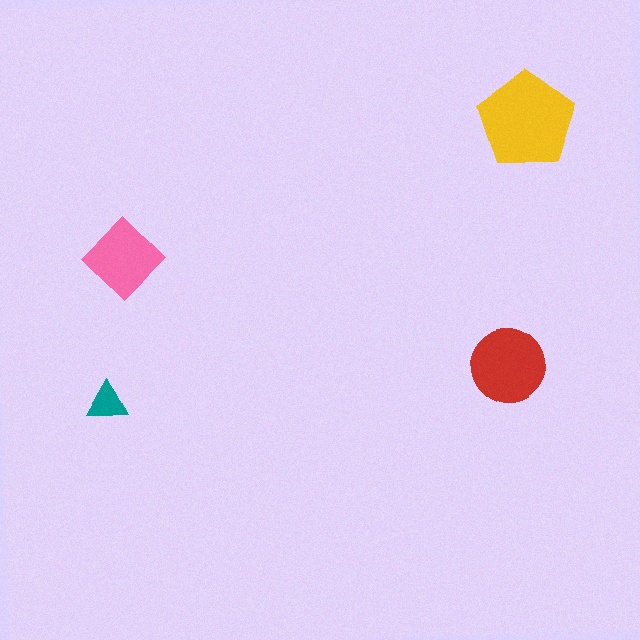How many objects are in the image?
There are 4 objects in the image.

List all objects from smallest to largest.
The teal triangle, the pink diamond, the red circle, the yellow pentagon.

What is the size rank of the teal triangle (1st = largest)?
4th.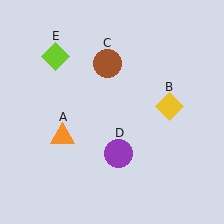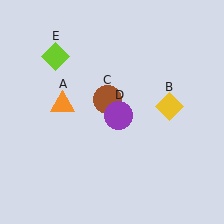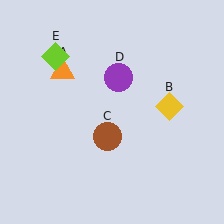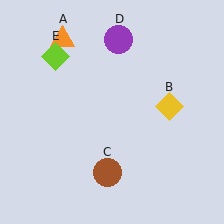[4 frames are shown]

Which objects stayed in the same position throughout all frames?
Yellow diamond (object B) and lime diamond (object E) remained stationary.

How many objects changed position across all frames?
3 objects changed position: orange triangle (object A), brown circle (object C), purple circle (object D).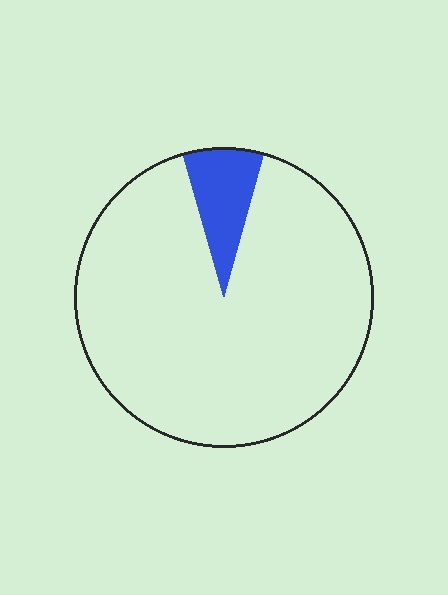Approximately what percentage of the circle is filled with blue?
Approximately 10%.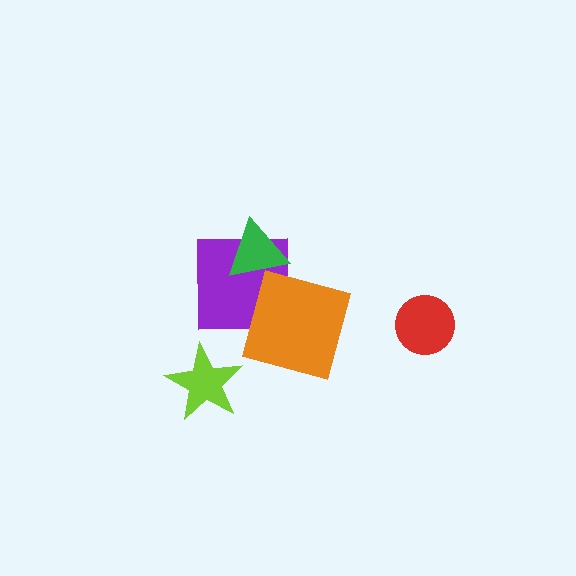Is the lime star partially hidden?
No, no other shape covers it.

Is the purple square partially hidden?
Yes, it is partially covered by another shape.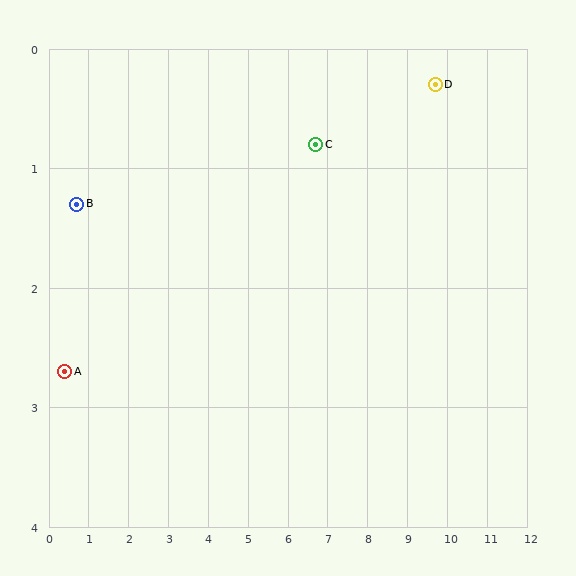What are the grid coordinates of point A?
Point A is at approximately (0.4, 2.7).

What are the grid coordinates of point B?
Point B is at approximately (0.7, 1.3).